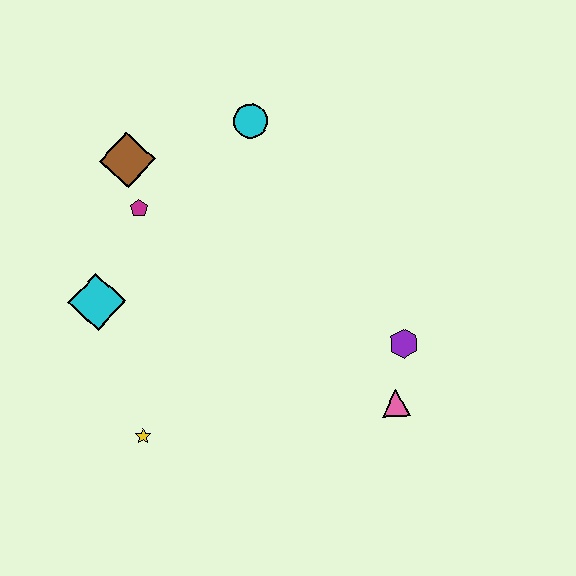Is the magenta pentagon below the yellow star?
No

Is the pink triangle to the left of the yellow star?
No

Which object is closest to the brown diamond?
The magenta pentagon is closest to the brown diamond.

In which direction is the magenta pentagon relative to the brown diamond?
The magenta pentagon is below the brown diamond.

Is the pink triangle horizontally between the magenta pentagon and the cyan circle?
No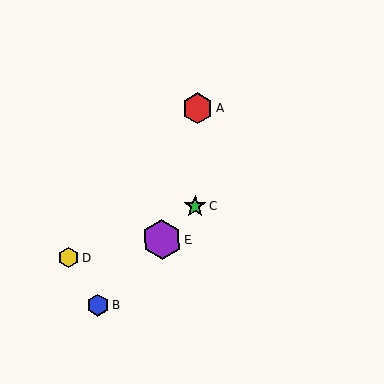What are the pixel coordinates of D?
Object D is at (68, 258).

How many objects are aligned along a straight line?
3 objects (B, C, E) are aligned along a straight line.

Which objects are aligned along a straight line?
Objects B, C, E are aligned along a straight line.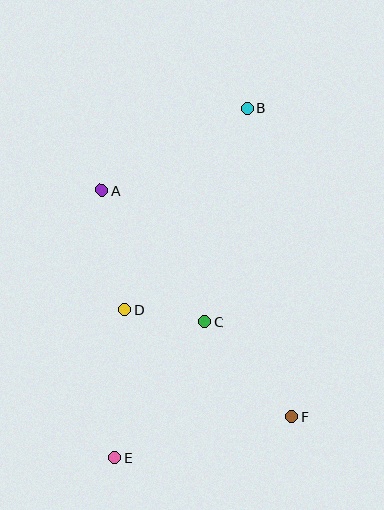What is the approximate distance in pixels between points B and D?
The distance between B and D is approximately 236 pixels.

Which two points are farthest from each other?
Points B and E are farthest from each other.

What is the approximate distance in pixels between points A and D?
The distance between A and D is approximately 121 pixels.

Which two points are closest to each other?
Points C and D are closest to each other.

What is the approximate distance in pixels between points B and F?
The distance between B and F is approximately 311 pixels.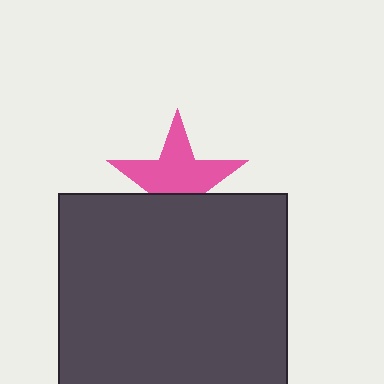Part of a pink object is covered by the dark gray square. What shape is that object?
It is a star.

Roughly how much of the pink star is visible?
About half of it is visible (roughly 64%).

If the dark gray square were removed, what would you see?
You would see the complete pink star.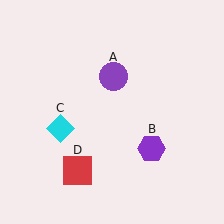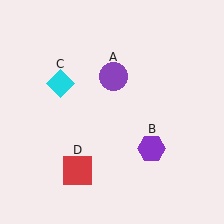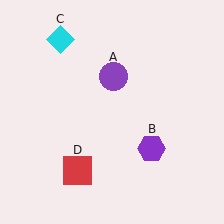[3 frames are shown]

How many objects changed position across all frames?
1 object changed position: cyan diamond (object C).